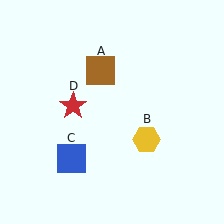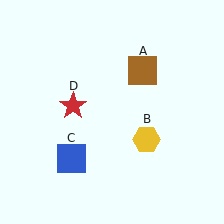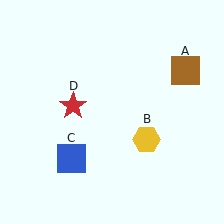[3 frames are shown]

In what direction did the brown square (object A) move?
The brown square (object A) moved right.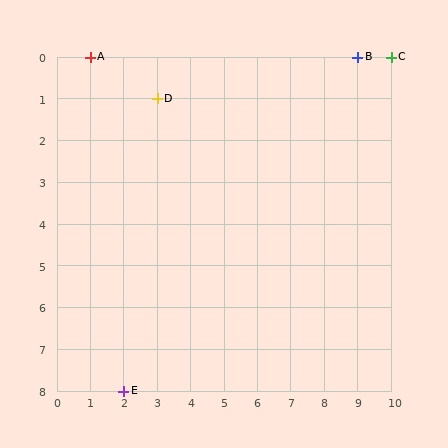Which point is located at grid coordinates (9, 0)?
Point B is at (9, 0).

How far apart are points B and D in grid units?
Points B and D are 6 columns and 1 row apart (about 6.1 grid units diagonally).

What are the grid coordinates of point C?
Point C is at grid coordinates (10, 0).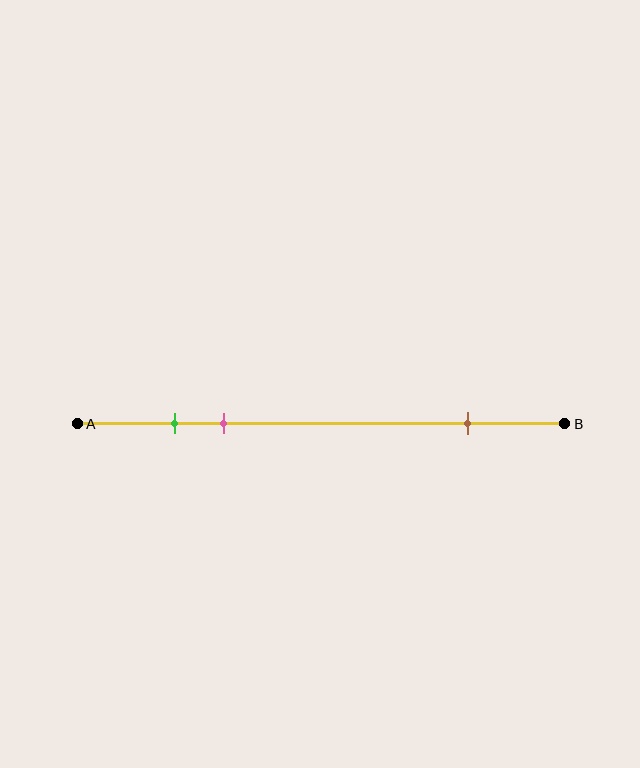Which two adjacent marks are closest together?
The green and pink marks are the closest adjacent pair.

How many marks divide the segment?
There are 3 marks dividing the segment.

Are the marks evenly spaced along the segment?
No, the marks are not evenly spaced.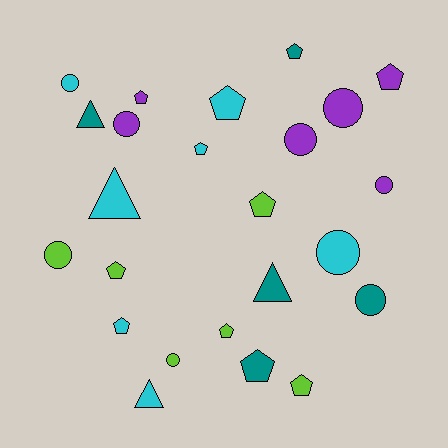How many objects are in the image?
There are 24 objects.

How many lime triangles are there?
There are no lime triangles.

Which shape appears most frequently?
Pentagon, with 11 objects.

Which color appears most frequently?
Cyan, with 7 objects.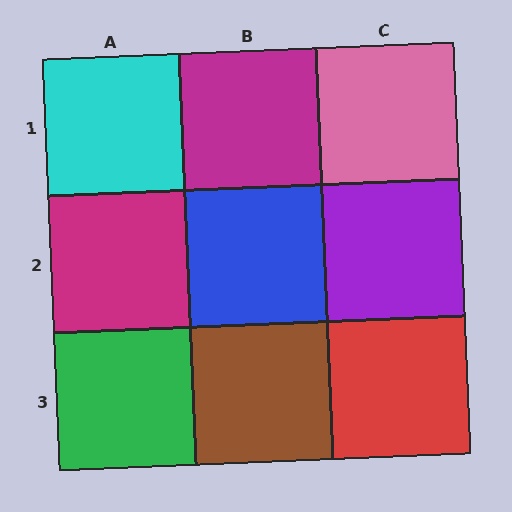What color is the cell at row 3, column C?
Red.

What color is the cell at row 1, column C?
Pink.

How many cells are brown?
1 cell is brown.